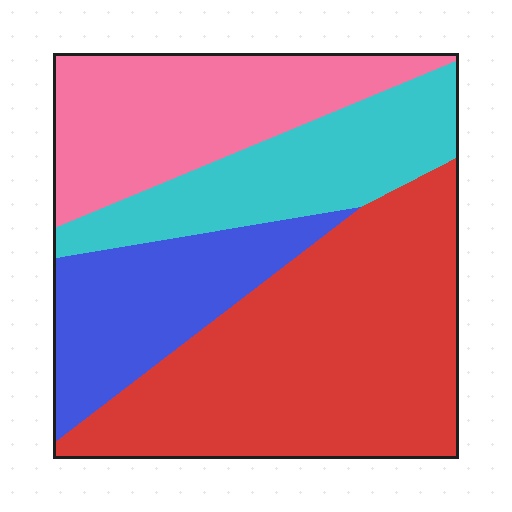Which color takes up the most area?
Red, at roughly 40%.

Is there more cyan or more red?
Red.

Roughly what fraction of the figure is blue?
Blue covers 17% of the figure.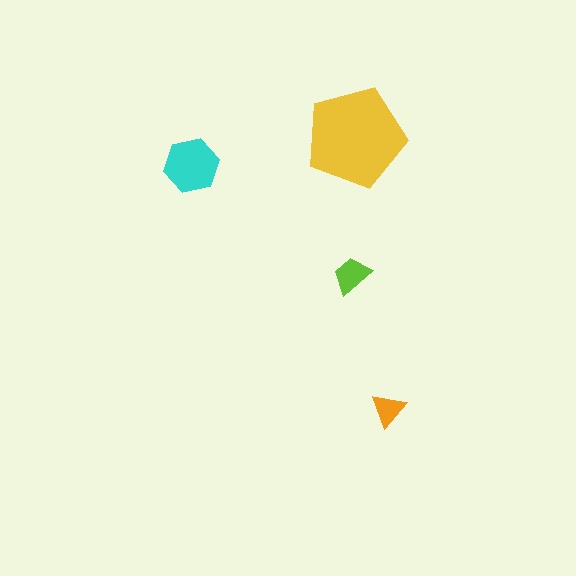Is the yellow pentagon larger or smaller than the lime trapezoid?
Larger.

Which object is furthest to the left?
The cyan hexagon is leftmost.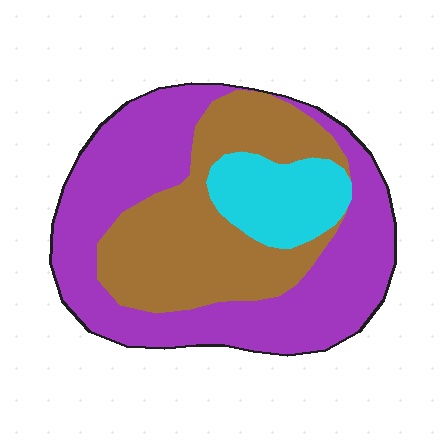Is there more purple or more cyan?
Purple.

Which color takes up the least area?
Cyan, at roughly 15%.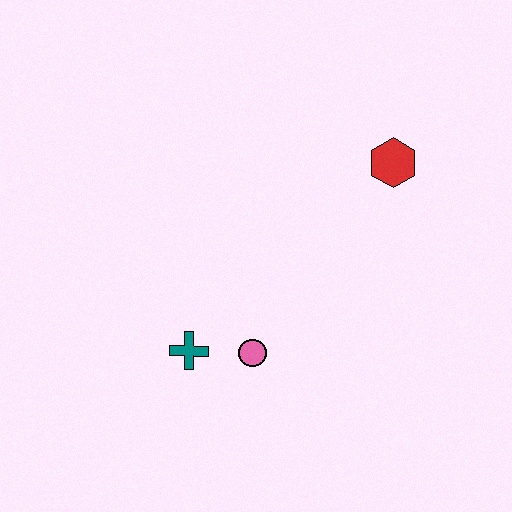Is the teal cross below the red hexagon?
Yes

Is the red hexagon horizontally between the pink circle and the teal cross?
No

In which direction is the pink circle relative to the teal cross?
The pink circle is to the right of the teal cross.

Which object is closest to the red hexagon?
The pink circle is closest to the red hexagon.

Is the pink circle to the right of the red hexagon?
No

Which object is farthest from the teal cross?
The red hexagon is farthest from the teal cross.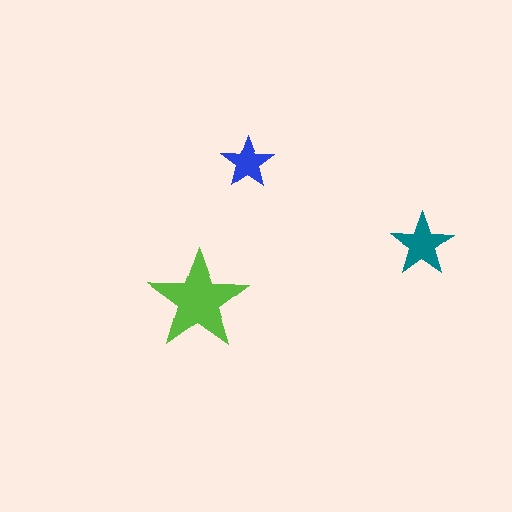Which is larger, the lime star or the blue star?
The lime one.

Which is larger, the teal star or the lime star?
The lime one.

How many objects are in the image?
There are 3 objects in the image.